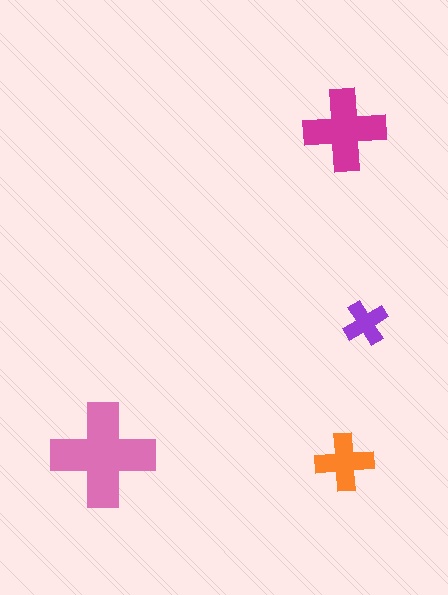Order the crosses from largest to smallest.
the pink one, the magenta one, the orange one, the purple one.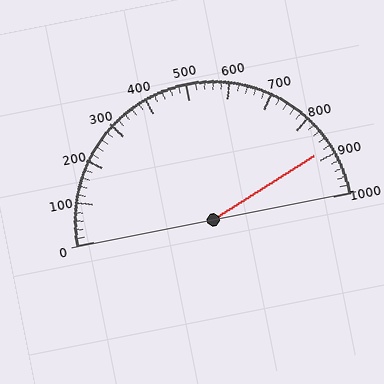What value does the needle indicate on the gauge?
The needle indicates approximately 880.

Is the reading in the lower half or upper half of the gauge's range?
The reading is in the upper half of the range (0 to 1000).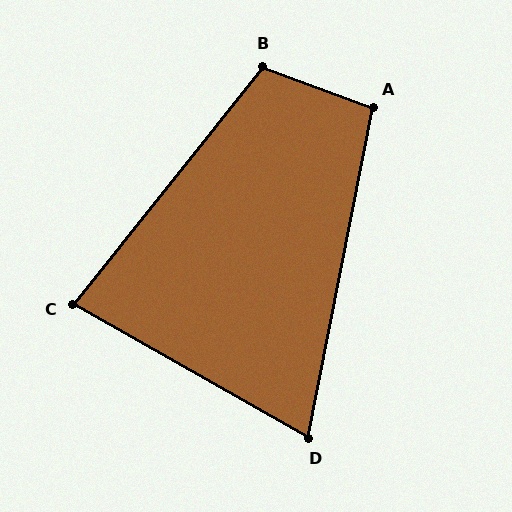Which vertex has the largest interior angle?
B, at approximately 108 degrees.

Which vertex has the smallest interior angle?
D, at approximately 72 degrees.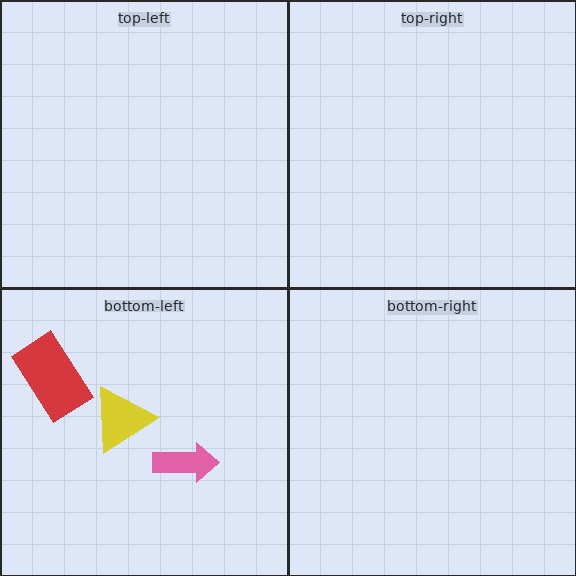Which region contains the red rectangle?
The bottom-left region.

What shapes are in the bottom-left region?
The yellow triangle, the pink arrow, the red rectangle.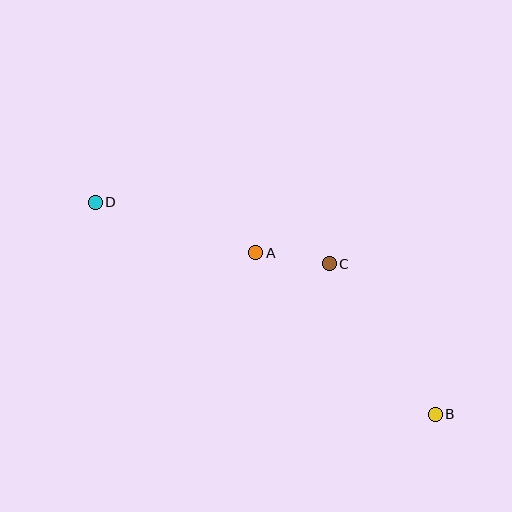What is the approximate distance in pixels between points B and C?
The distance between B and C is approximately 184 pixels.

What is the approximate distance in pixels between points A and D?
The distance between A and D is approximately 168 pixels.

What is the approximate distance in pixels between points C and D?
The distance between C and D is approximately 242 pixels.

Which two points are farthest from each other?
Points B and D are farthest from each other.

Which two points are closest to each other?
Points A and C are closest to each other.